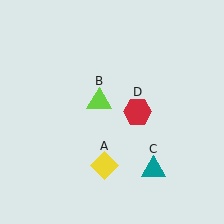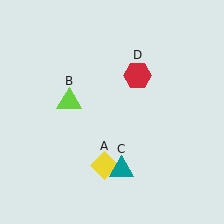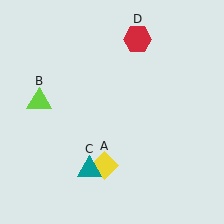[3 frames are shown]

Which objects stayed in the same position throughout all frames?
Yellow diamond (object A) remained stationary.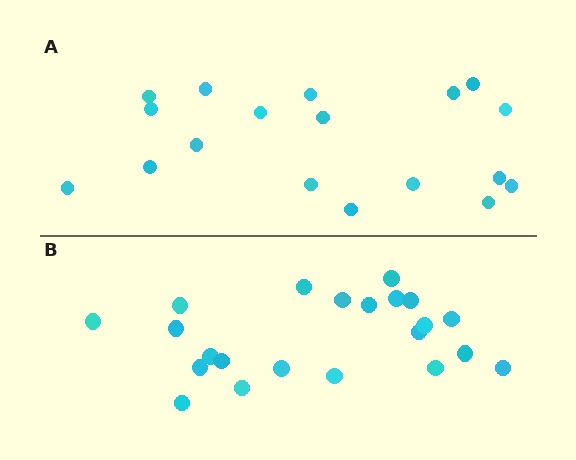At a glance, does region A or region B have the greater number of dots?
Region B (the bottom region) has more dots.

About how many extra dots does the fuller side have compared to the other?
Region B has about 4 more dots than region A.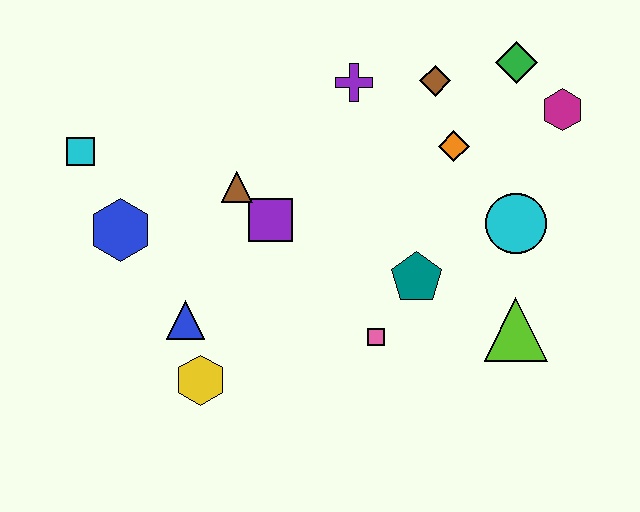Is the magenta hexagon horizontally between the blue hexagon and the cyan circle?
No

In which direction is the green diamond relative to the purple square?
The green diamond is to the right of the purple square.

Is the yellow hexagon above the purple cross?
No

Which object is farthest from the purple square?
The magenta hexagon is farthest from the purple square.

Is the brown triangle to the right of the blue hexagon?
Yes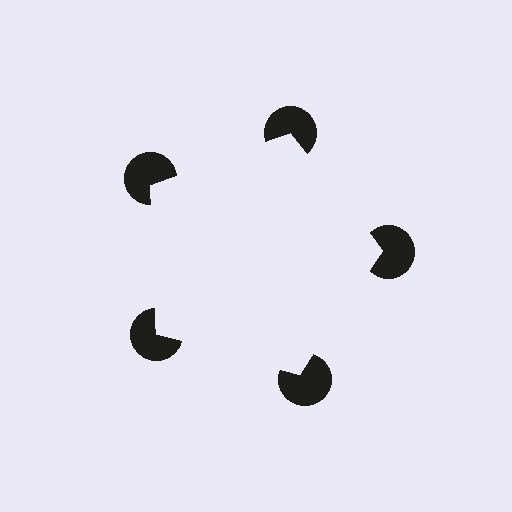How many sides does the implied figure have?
5 sides.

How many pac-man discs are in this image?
There are 5 — one at each vertex of the illusory pentagon.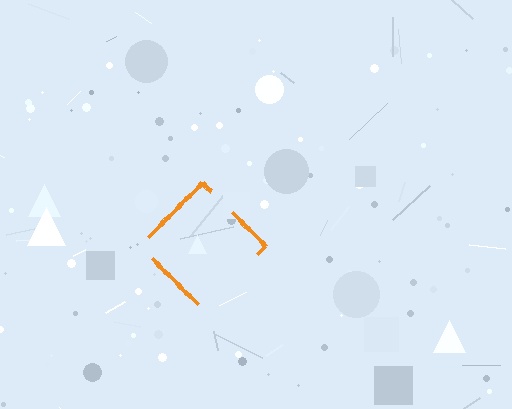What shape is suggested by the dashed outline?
The dashed outline suggests a diamond.